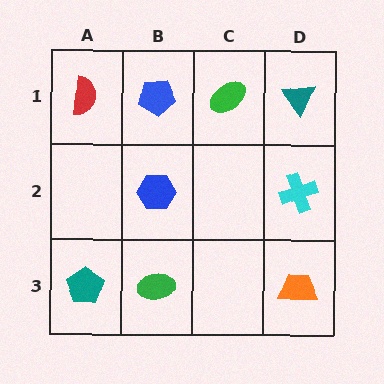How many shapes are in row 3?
3 shapes.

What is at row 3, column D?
An orange trapezoid.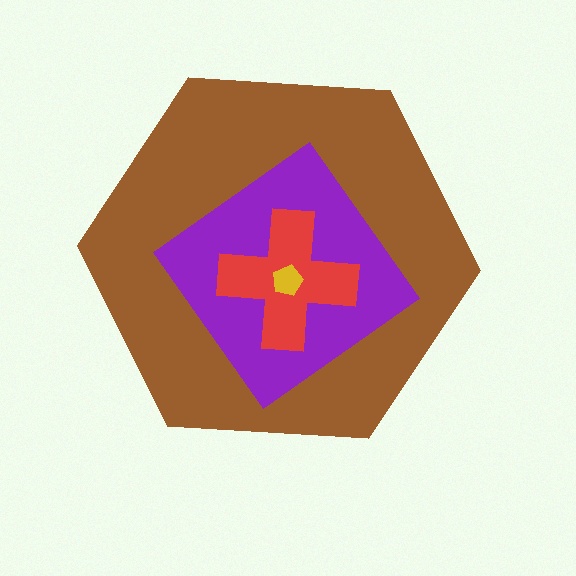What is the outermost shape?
The brown hexagon.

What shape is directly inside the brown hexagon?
The purple diamond.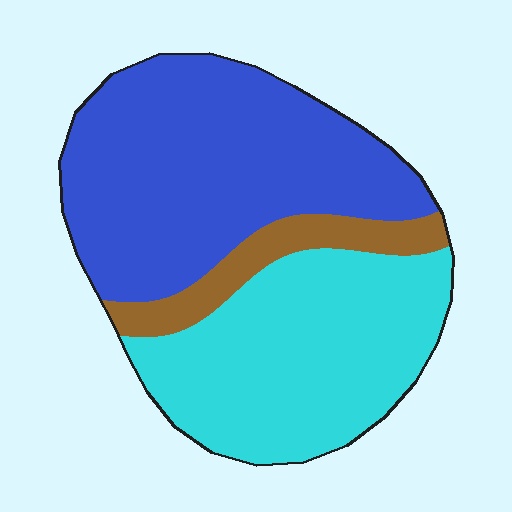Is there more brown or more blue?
Blue.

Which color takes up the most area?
Blue, at roughly 50%.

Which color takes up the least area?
Brown, at roughly 10%.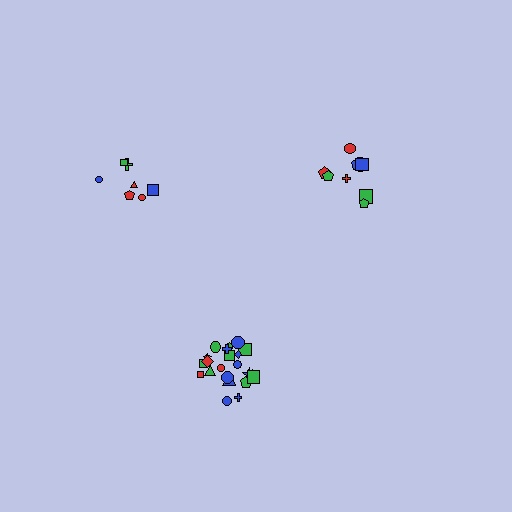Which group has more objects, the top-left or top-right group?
The top-right group.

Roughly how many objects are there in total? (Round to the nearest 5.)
Roughly 40 objects in total.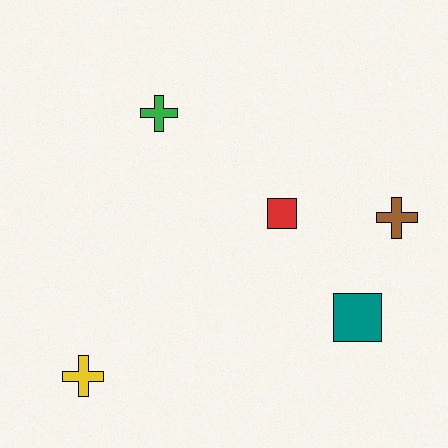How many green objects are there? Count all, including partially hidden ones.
There is 1 green object.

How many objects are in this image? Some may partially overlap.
There are 5 objects.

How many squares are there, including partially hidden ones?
There are 2 squares.